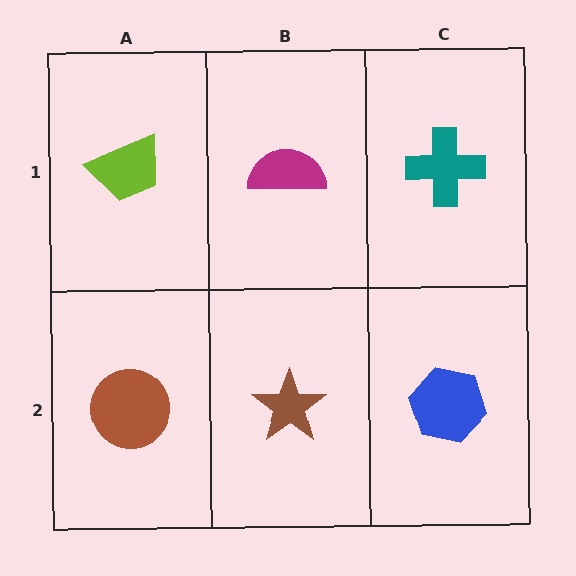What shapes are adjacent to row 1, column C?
A blue hexagon (row 2, column C), a magenta semicircle (row 1, column B).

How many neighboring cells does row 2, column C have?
2.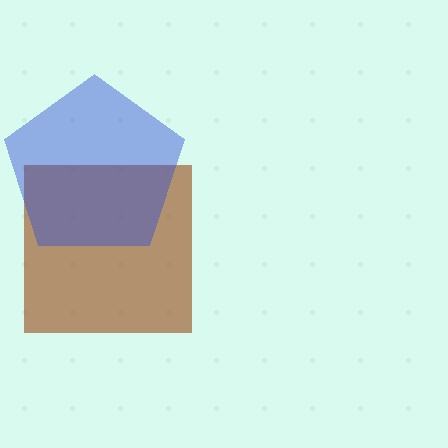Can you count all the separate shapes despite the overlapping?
Yes, there are 2 separate shapes.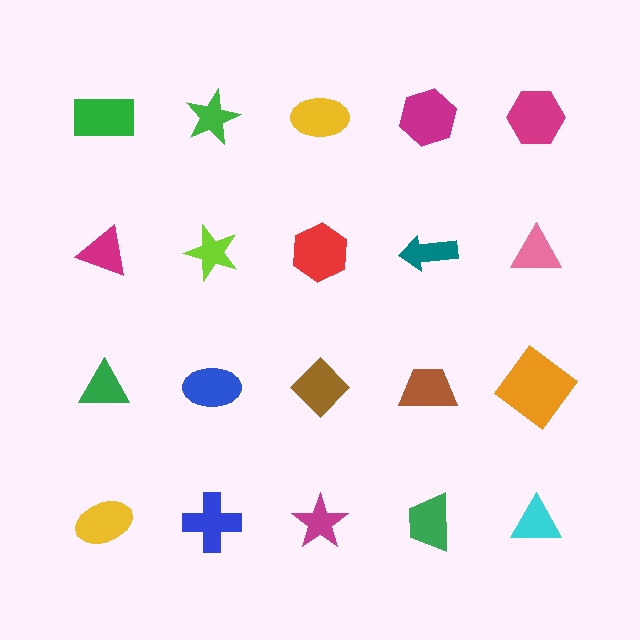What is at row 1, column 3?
A yellow ellipse.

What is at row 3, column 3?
A brown diamond.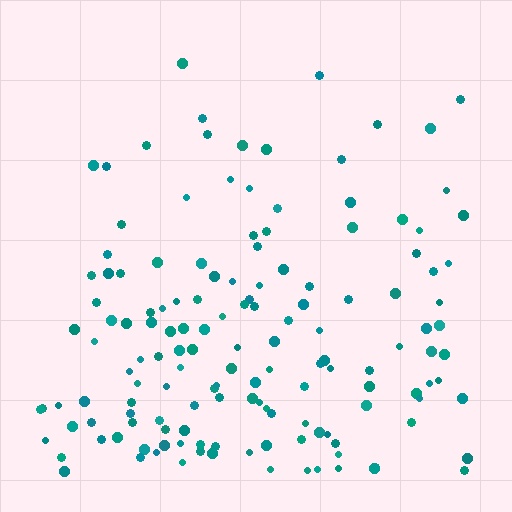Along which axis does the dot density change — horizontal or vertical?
Vertical.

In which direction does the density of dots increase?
From top to bottom, with the bottom side densest.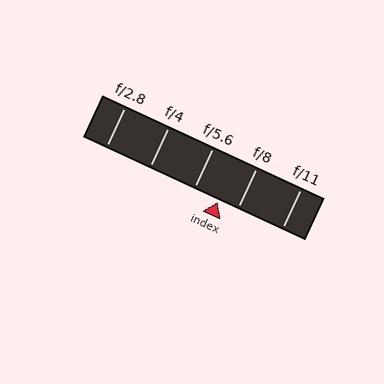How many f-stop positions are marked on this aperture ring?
There are 5 f-stop positions marked.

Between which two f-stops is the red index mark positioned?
The index mark is between f/5.6 and f/8.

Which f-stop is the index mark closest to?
The index mark is closest to f/8.